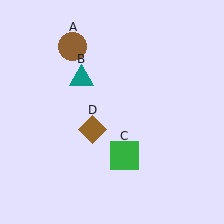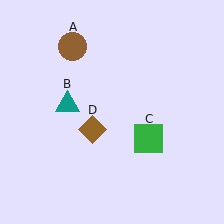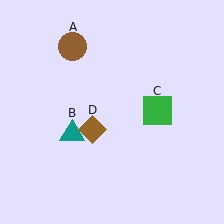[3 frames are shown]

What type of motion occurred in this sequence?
The teal triangle (object B), green square (object C) rotated counterclockwise around the center of the scene.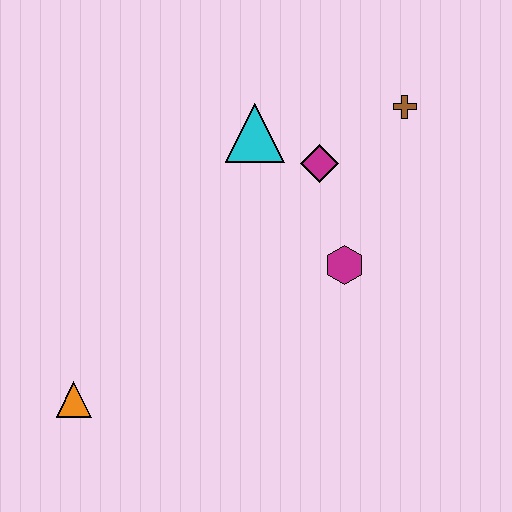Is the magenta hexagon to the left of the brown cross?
Yes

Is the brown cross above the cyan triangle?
Yes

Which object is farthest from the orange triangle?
The brown cross is farthest from the orange triangle.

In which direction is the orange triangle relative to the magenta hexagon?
The orange triangle is to the left of the magenta hexagon.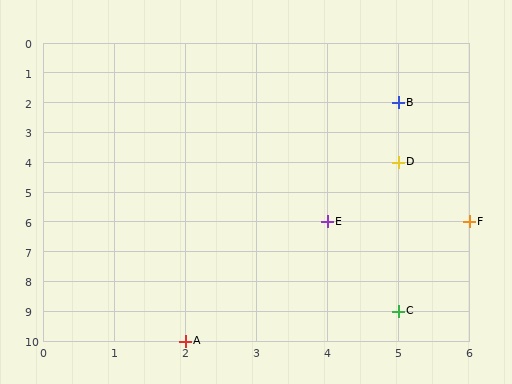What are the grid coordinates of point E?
Point E is at grid coordinates (4, 6).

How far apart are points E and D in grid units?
Points E and D are 1 column and 2 rows apart (about 2.2 grid units diagonally).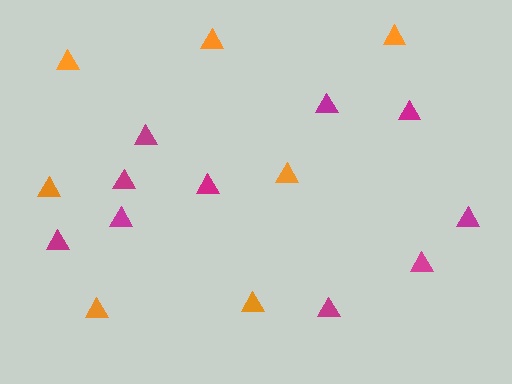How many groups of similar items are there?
There are 2 groups: one group of magenta triangles (10) and one group of orange triangles (7).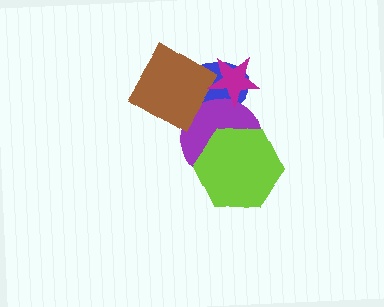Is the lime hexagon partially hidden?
No, no other shape covers it.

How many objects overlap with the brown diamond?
3 objects overlap with the brown diamond.